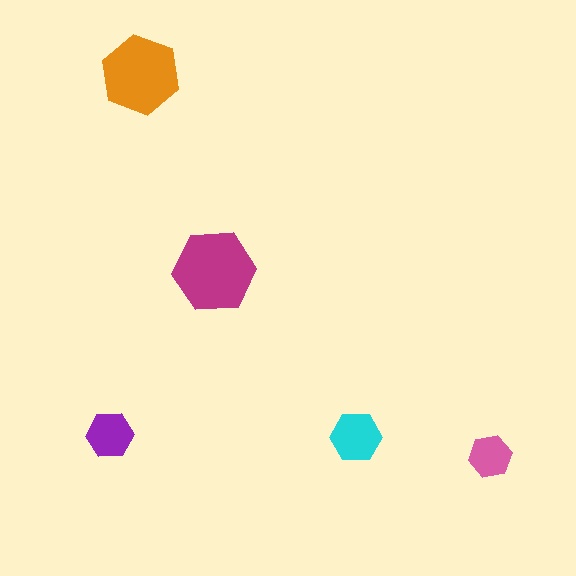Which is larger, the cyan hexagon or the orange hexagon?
The orange one.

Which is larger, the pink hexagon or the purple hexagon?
The purple one.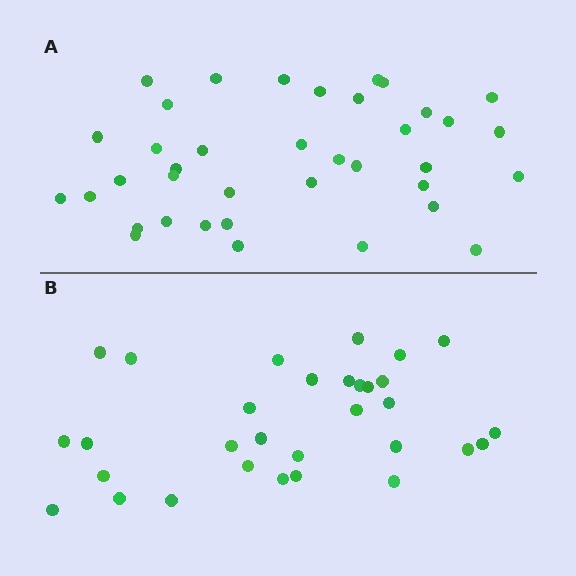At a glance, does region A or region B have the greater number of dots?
Region A (the top region) has more dots.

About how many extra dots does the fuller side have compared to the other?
Region A has roughly 8 or so more dots than region B.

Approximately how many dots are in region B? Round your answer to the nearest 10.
About 30 dots. (The exact count is 31, which rounds to 30.)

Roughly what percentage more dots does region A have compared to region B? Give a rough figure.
About 25% more.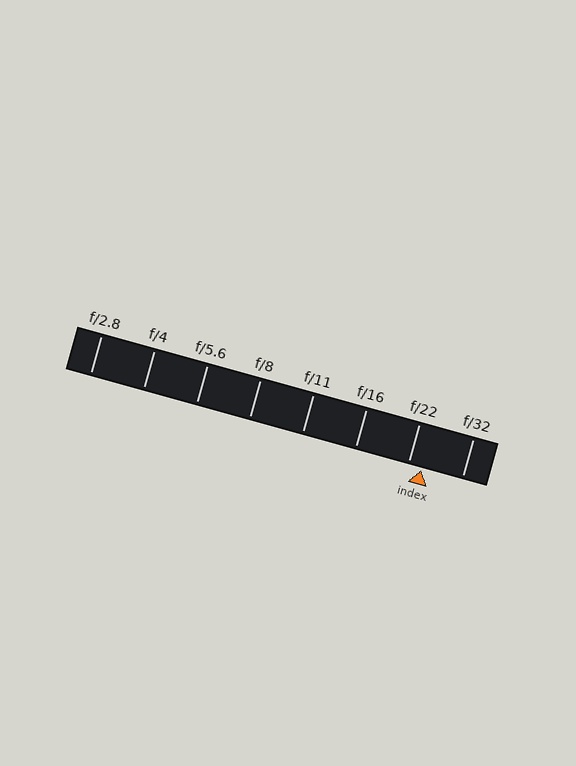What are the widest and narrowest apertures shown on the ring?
The widest aperture shown is f/2.8 and the narrowest is f/32.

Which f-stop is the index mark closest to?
The index mark is closest to f/22.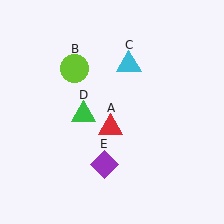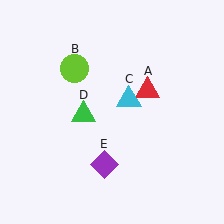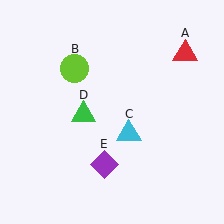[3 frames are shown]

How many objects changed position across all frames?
2 objects changed position: red triangle (object A), cyan triangle (object C).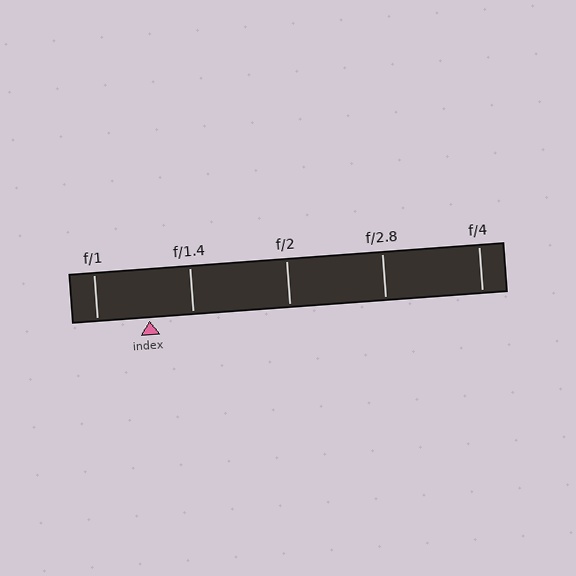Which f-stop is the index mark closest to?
The index mark is closest to f/1.4.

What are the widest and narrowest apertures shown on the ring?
The widest aperture shown is f/1 and the narrowest is f/4.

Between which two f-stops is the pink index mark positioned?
The index mark is between f/1 and f/1.4.